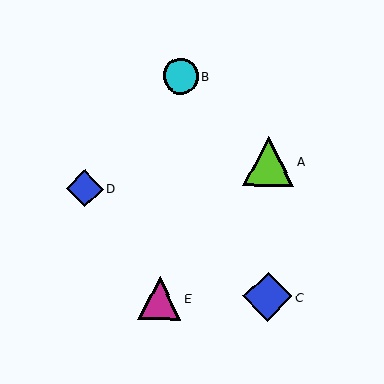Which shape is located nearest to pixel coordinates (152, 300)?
The magenta triangle (labeled E) at (160, 298) is nearest to that location.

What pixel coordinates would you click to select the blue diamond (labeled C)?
Click at (268, 297) to select the blue diamond C.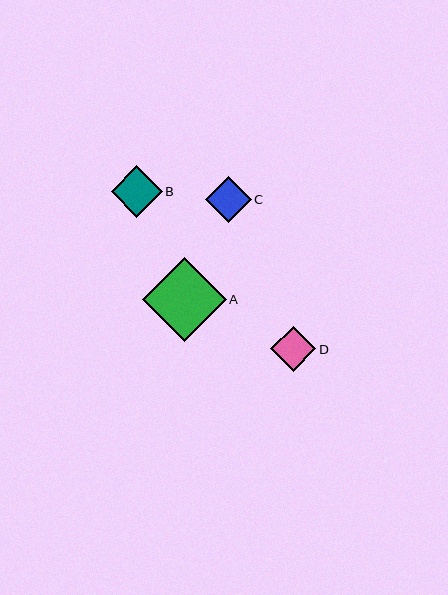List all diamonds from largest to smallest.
From largest to smallest: A, B, C, D.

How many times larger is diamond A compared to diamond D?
Diamond A is approximately 1.9 times the size of diamond D.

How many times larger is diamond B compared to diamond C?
Diamond B is approximately 1.1 times the size of diamond C.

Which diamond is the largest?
Diamond A is the largest with a size of approximately 84 pixels.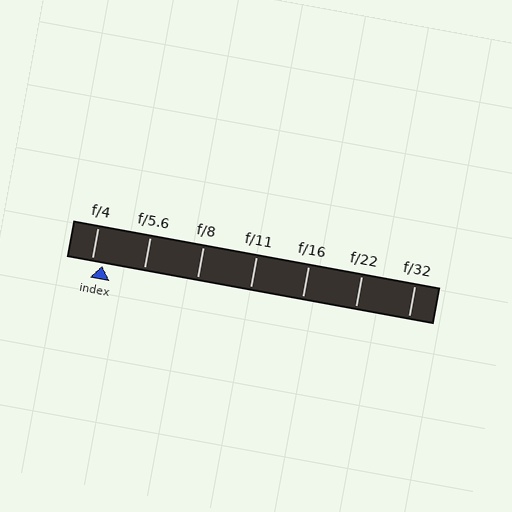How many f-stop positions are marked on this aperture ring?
There are 7 f-stop positions marked.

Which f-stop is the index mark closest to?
The index mark is closest to f/4.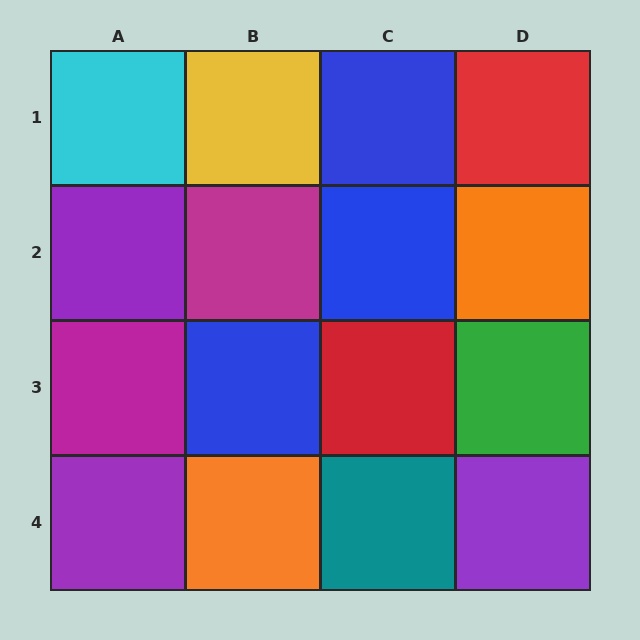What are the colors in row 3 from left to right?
Magenta, blue, red, green.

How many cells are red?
2 cells are red.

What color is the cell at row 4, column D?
Purple.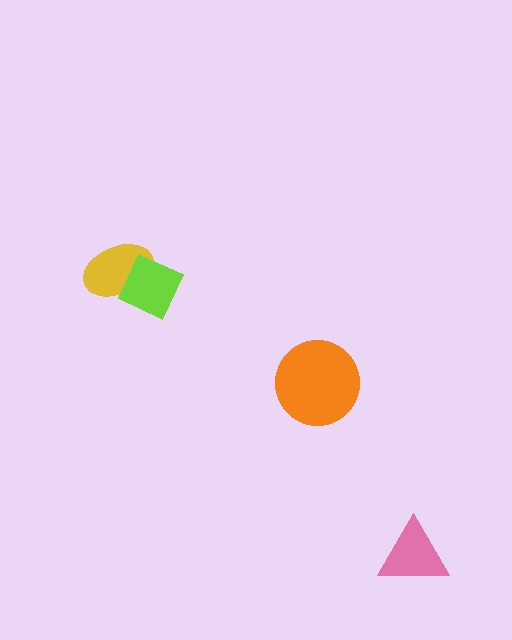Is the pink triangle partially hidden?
No, no other shape covers it.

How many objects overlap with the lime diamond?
1 object overlaps with the lime diamond.